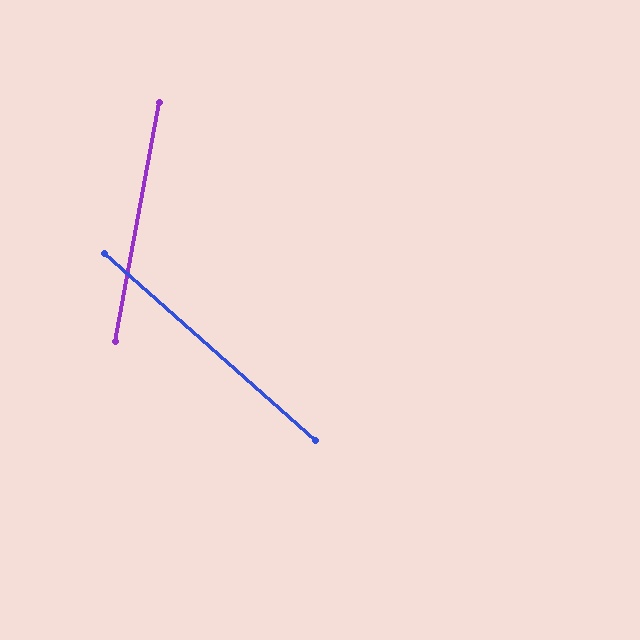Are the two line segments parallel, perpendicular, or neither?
Neither parallel nor perpendicular — they differ by about 59°.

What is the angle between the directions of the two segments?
Approximately 59 degrees.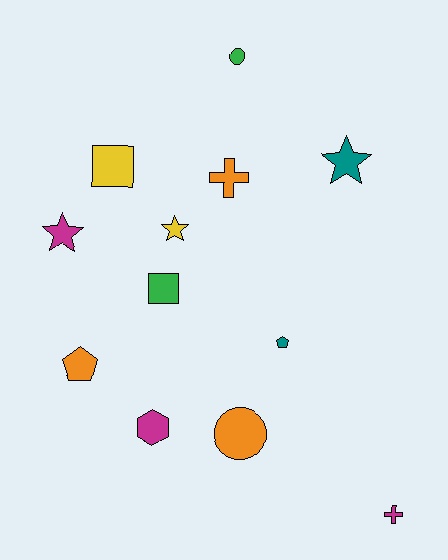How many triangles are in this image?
There are no triangles.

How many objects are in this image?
There are 12 objects.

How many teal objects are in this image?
There are 2 teal objects.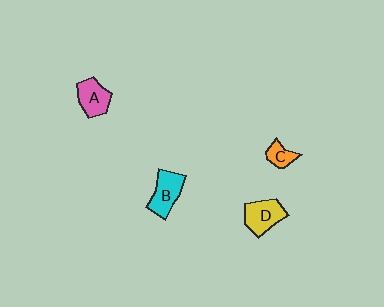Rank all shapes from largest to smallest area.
From largest to smallest: B (cyan), D (yellow), A (pink), C (orange).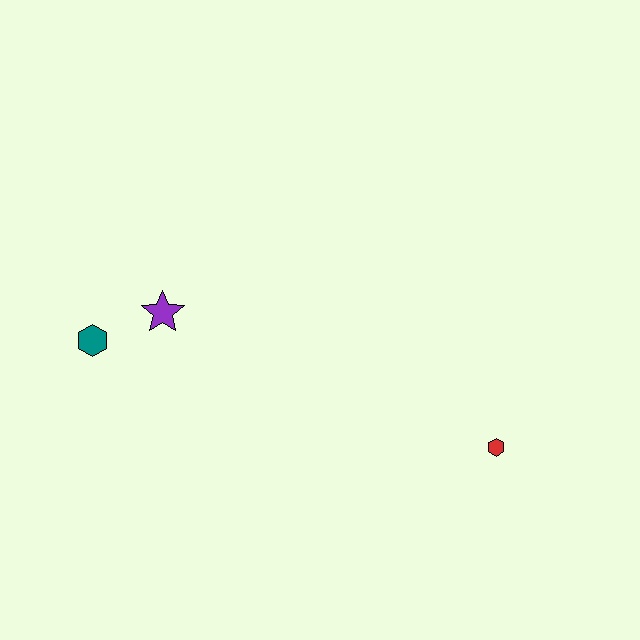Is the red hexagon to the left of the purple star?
No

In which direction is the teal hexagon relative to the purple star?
The teal hexagon is to the left of the purple star.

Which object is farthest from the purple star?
The red hexagon is farthest from the purple star.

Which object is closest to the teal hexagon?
The purple star is closest to the teal hexagon.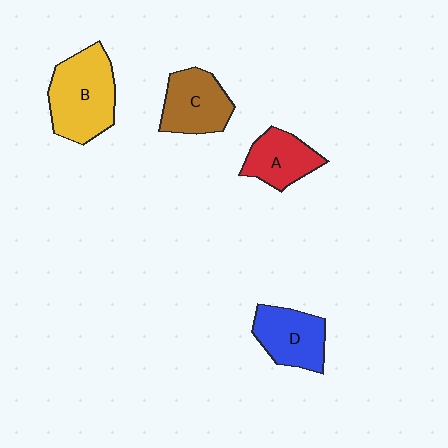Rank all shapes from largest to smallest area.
From largest to smallest: B (yellow), C (brown), D (blue), A (red).